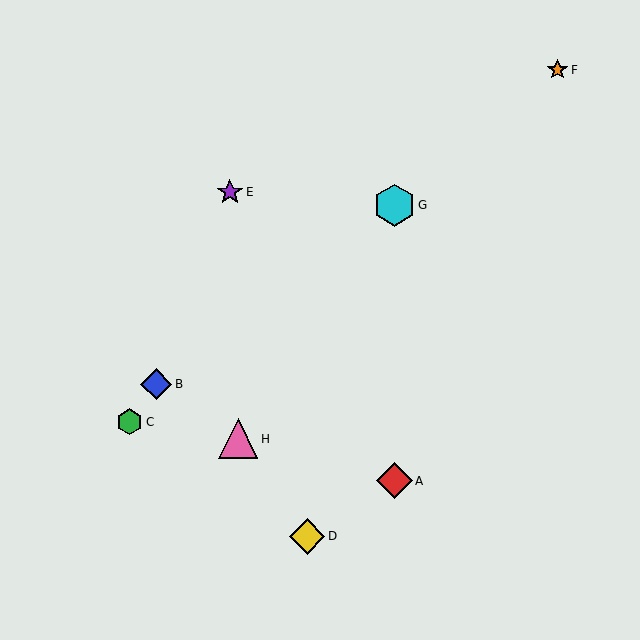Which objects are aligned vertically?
Objects A, G are aligned vertically.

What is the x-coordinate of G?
Object G is at x≈394.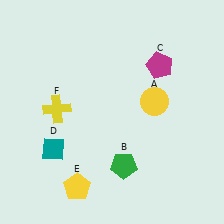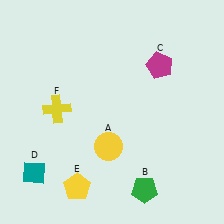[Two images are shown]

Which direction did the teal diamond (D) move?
The teal diamond (D) moved down.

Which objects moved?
The objects that moved are: the yellow circle (A), the green pentagon (B), the teal diamond (D).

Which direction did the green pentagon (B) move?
The green pentagon (B) moved down.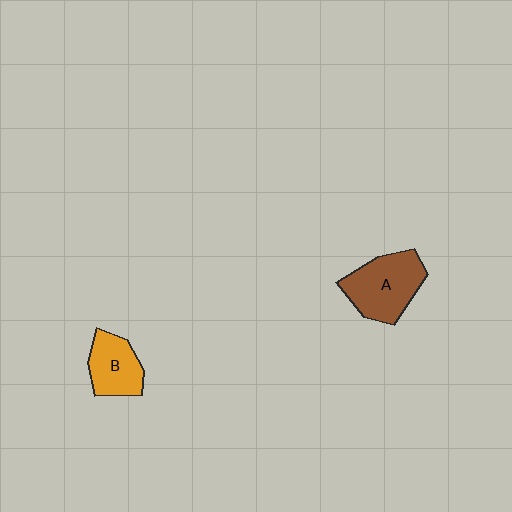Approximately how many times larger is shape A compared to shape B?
Approximately 1.4 times.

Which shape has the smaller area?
Shape B (orange).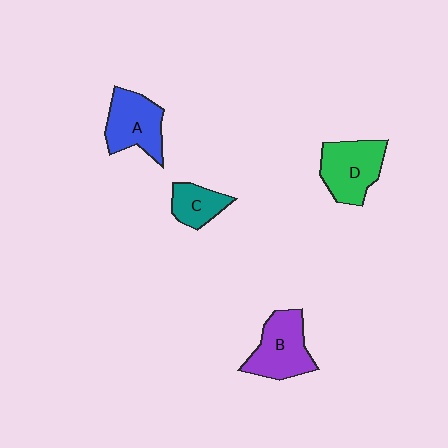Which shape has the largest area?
Shape B (purple).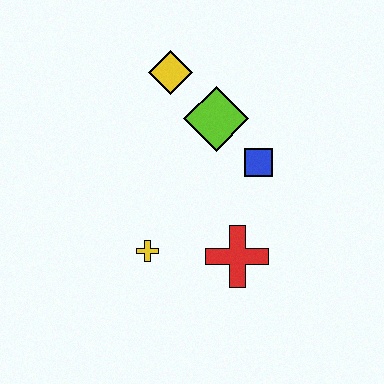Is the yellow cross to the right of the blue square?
No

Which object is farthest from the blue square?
The yellow cross is farthest from the blue square.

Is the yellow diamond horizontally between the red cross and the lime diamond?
No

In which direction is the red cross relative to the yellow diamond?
The red cross is below the yellow diamond.